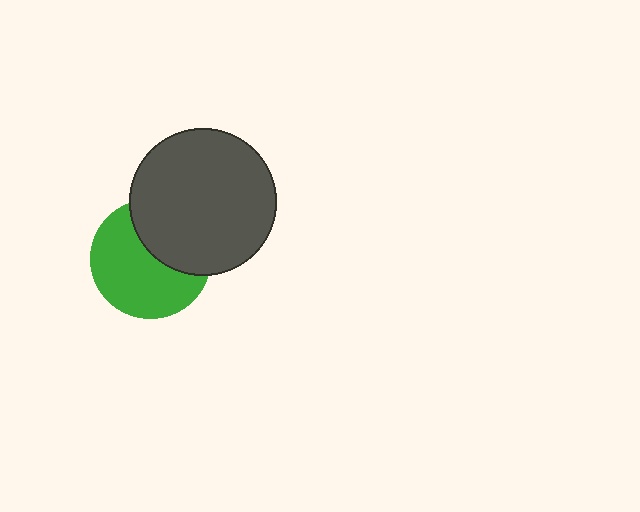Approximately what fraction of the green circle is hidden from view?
Roughly 38% of the green circle is hidden behind the dark gray circle.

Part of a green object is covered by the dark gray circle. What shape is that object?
It is a circle.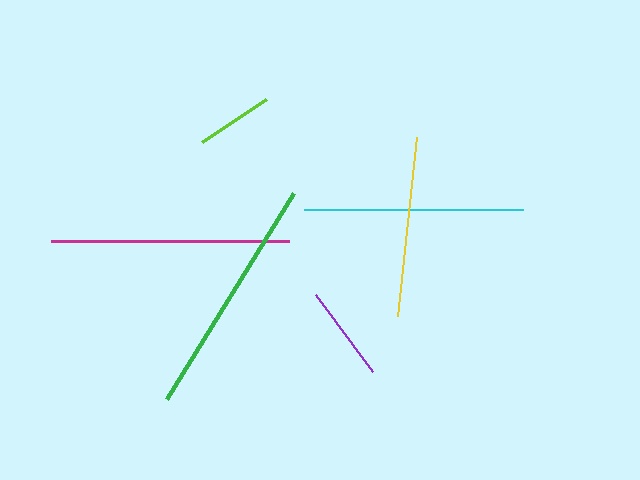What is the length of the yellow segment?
The yellow segment is approximately 180 pixels long.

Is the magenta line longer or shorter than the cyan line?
The magenta line is longer than the cyan line.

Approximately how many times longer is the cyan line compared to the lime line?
The cyan line is approximately 2.8 times the length of the lime line.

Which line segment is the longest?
The green line is the longest at approximately 242 pixels.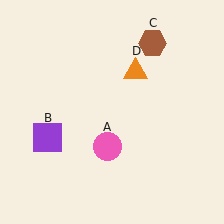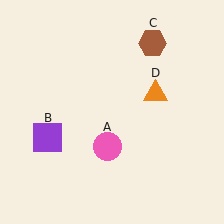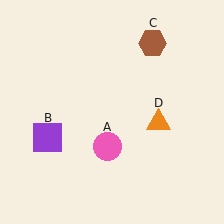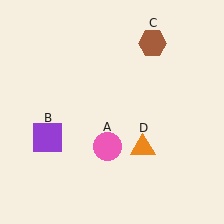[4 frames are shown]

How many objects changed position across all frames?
1 object changed position: orange triangle (object D).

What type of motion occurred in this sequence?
The orange triangle (object D) rotated clockwise around the center of the scene.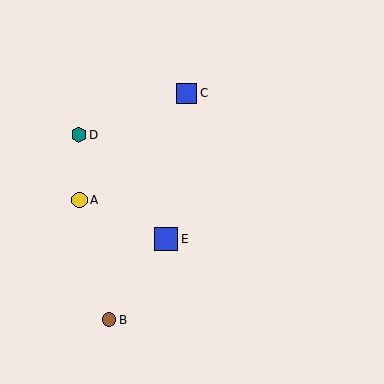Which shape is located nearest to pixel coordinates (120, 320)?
The brown circle (labeled B) at (109, 320) is nearest to that location.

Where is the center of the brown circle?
The center of the brown circle is at (109, 320).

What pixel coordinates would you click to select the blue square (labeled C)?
Click at (186, 93) to select the blue square C.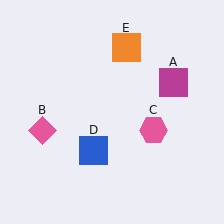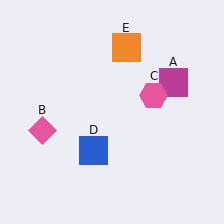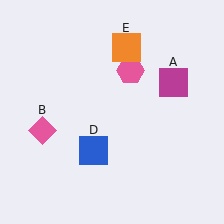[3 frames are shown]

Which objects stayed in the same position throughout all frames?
Magenta square (object A) and pink diamond (object B) and blue square (object D) and orange square (object E) remained stationary.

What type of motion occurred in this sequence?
The pink hexagon (object C) rotated counterclockwise around the center of the scene.